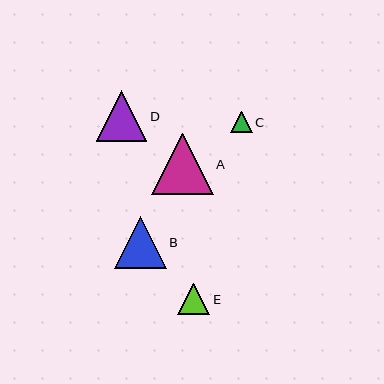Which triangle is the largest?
Triangle A is the largest with a size of approximately 61 pixels.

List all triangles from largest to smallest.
From largest to smallest: A, B, D, E, C.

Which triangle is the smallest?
Triangle C is the smallest with a size of approximately 21 pixels.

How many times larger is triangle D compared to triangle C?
Triangle D is approximately 2.4 times the size of triangle C.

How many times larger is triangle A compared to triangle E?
Triangle A is approximately 1.9 times the size of triangle E.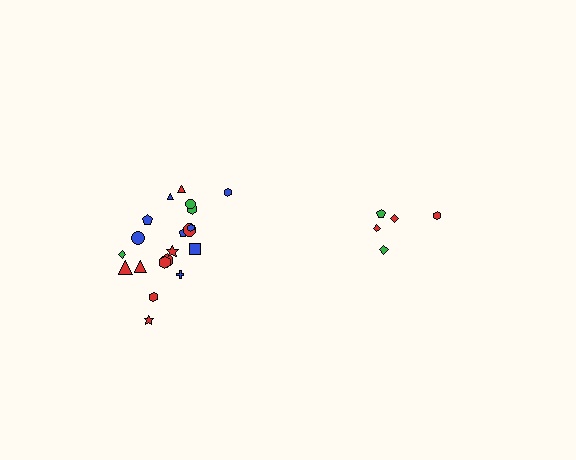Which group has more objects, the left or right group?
The left group.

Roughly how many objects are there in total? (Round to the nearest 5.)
Roughly 25 objects in total.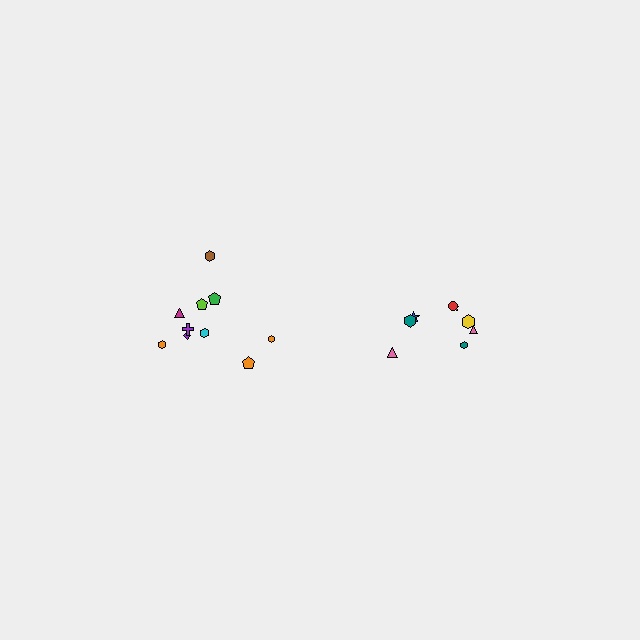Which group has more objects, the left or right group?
The left group.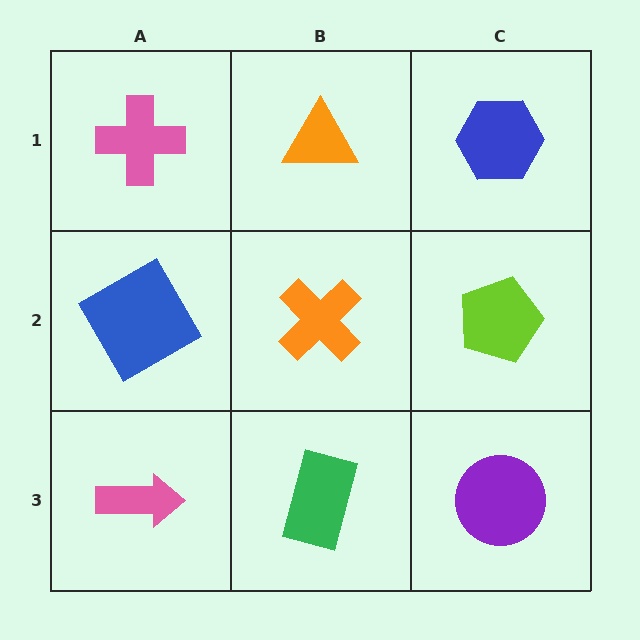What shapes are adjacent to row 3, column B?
An orange cross (row 2, column B), a pink arrow (row 3, column A), a purple circle (row 3, column C).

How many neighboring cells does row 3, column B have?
3.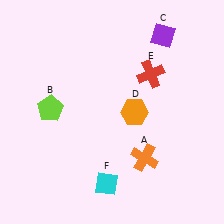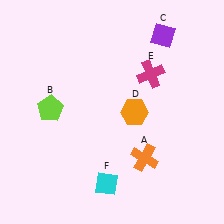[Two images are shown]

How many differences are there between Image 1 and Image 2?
There is 1 difference between the two images.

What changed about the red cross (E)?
In Image 1, E is red. In Image 2, it changed to magenta.